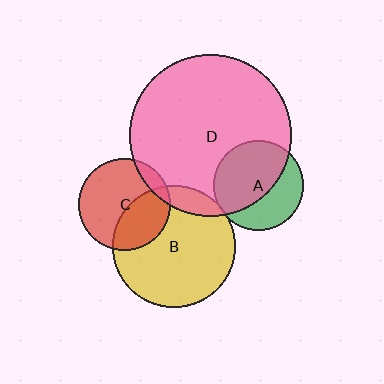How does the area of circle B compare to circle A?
Approximately 1.8 times.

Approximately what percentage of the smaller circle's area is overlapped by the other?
Approximately 35%.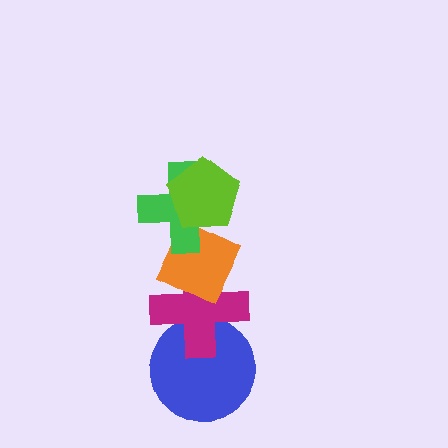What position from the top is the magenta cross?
The magenta cross is 4th from the top.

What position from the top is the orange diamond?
The orange diamond is 3rd from the top.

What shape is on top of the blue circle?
The magenta cross is on top of the blue circle.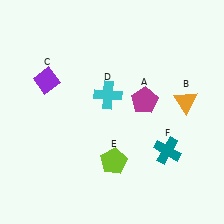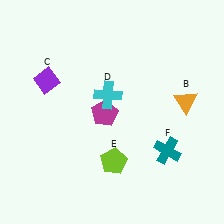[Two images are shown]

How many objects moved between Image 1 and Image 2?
1 object moved between the two images.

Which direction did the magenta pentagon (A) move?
The magenta pentagon (A) moved left.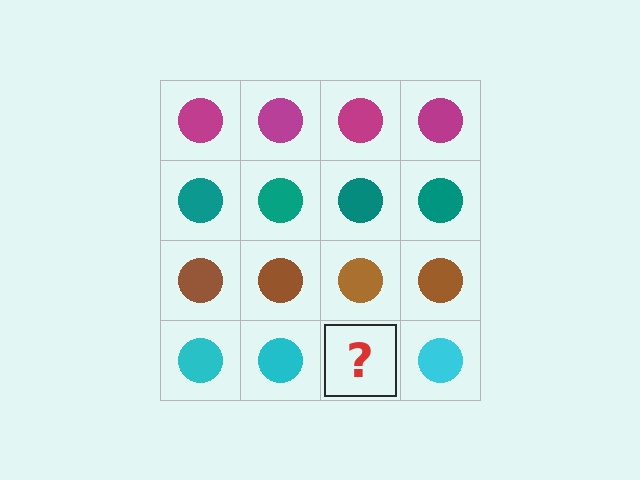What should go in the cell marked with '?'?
The missing cell should contain a cyan circle.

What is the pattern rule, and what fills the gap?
The rule is that each row has a consistent color. The gap should be filled with a cyan circle.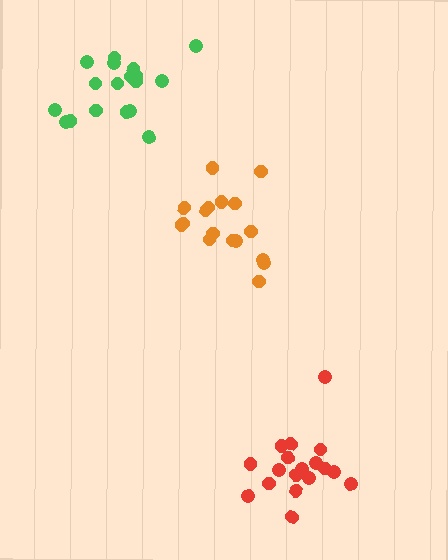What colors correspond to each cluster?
The clusters are colored: green, orange, red.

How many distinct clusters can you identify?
There are 3 distinct clusters.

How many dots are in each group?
Group 1: 18 dots, Group 2: 17 dots, Group 3: 18 dots (53 total).